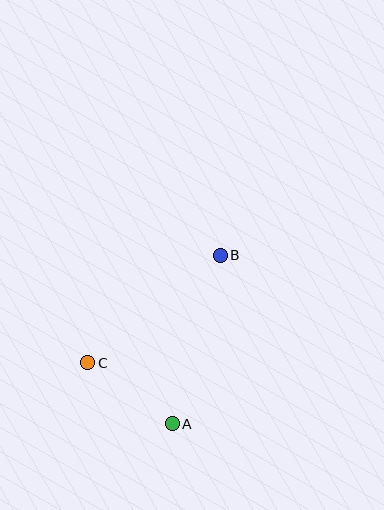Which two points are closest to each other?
Points A and C are closest to each other.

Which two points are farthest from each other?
Points A and B are farthest from each other.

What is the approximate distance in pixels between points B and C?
The distance between B and C is approximately 170 pixels.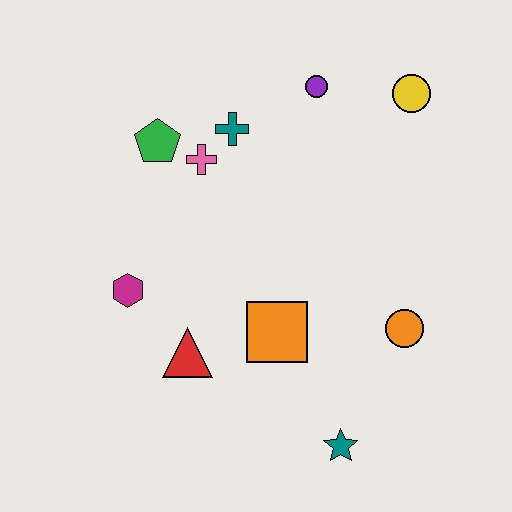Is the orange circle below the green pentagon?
Yes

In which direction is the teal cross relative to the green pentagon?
The teal cross is to the right of the green pentagon.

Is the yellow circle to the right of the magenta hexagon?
Yes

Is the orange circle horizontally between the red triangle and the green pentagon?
No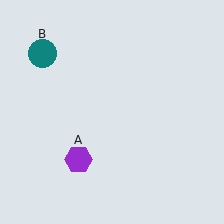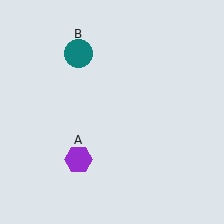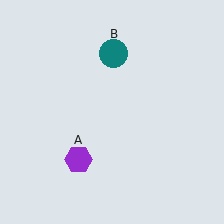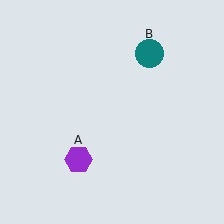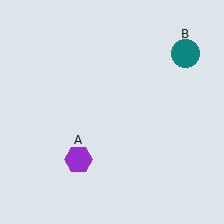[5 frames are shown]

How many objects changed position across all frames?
1 object changed position: teal circle (object B).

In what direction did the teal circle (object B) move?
The teal circle (object B) moved right.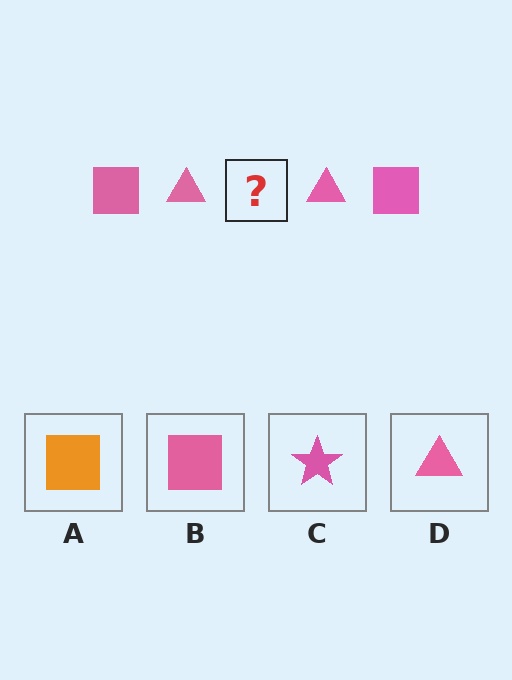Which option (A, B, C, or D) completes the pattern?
B.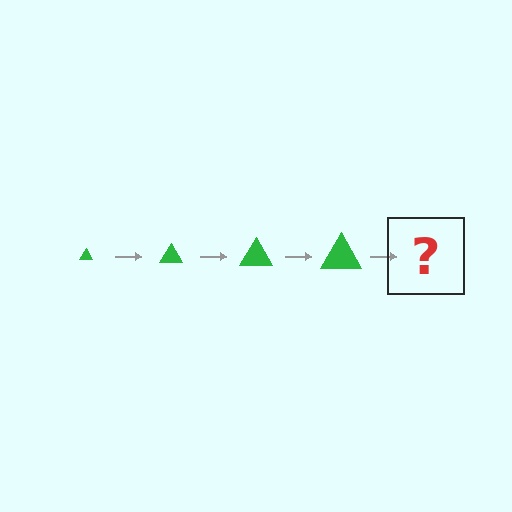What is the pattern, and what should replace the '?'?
The pattern is that the triangle gets progressively larger each step. The '?' should be a green triangle, larger than the previous one.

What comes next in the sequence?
The next element should be a green triangle, larger than the previous one.